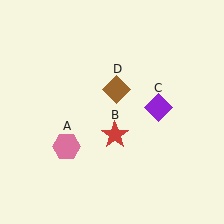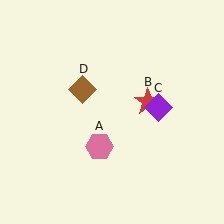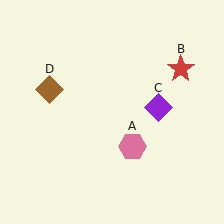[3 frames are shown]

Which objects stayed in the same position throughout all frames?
Purple diamond (object C) remained stationary.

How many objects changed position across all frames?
3 objects changed position: pink hexagon (object A), red star (object B), brown diamond (object D).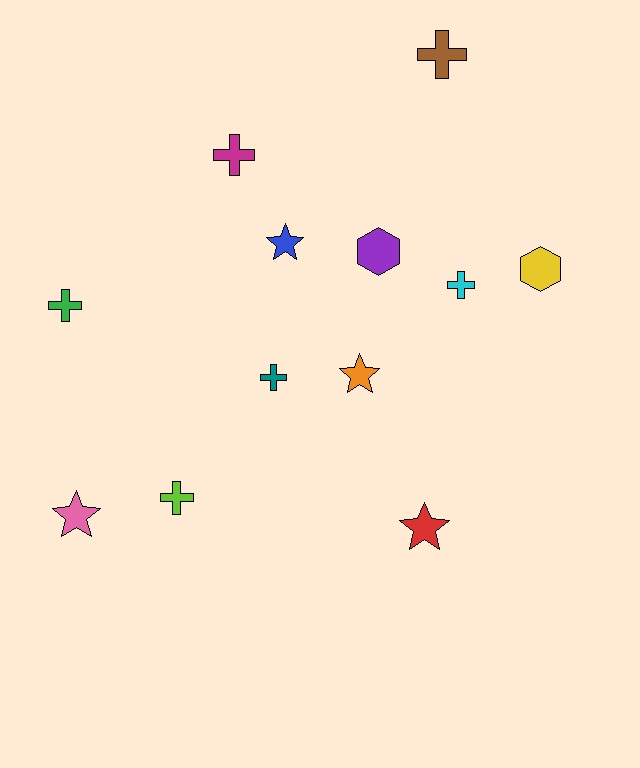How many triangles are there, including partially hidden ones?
There are no triangles.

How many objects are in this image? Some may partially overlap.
There are 12 objects.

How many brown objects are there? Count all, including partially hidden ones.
There is 1 brown object.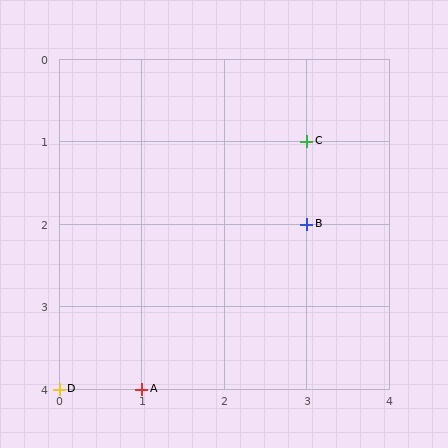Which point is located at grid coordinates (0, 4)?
Point D is at (0, 4).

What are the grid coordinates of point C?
Point C is at grid coordinates (3, 1).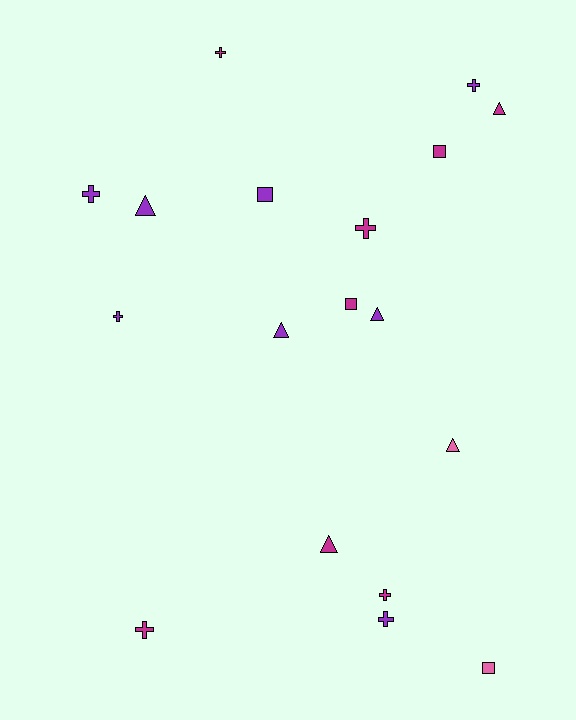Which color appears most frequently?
Magenta, with 8 objects.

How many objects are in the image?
There are 18 objects.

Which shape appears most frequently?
Cross, with 8 objects.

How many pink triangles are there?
There is 1 pink triangle.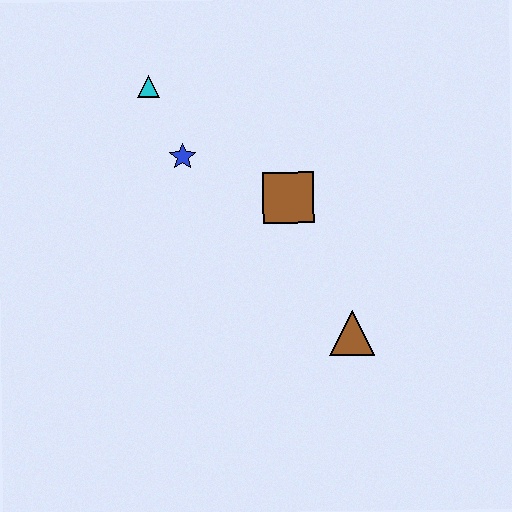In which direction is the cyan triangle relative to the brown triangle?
The cyan triangle is above the brown triangle.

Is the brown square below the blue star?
Yes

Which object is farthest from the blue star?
The brown triangle is farthest from the blue star.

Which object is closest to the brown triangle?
The brown square is closest to the brown triangle.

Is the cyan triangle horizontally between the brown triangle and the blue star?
No